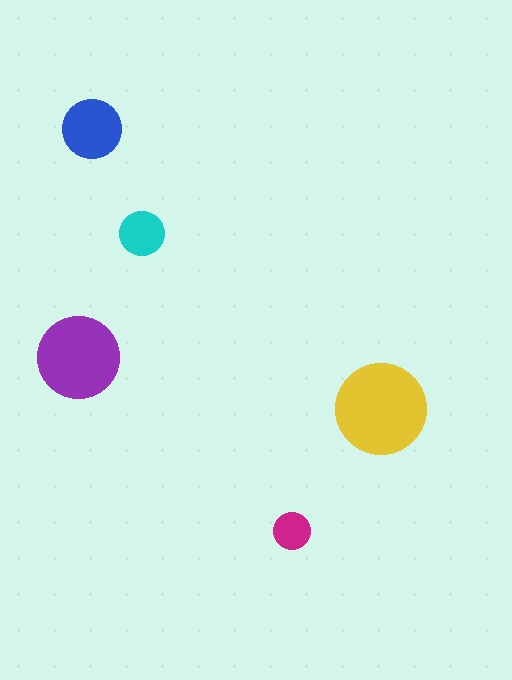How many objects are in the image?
There are 5 objects in the image.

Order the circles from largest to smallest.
the yellow one, the purple one, the blue one, the cyan one, the magenta one.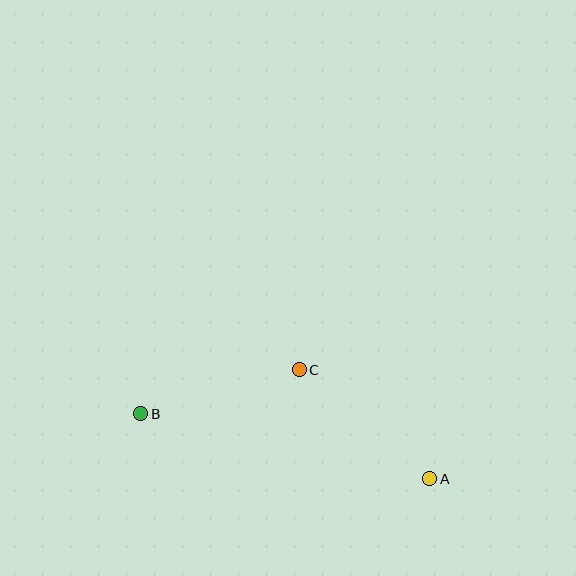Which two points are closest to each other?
Points B and C are closest to each other.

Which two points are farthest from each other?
Points A and B are farthest from each other.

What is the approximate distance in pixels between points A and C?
The distance between A and C is approximately 170 pixels.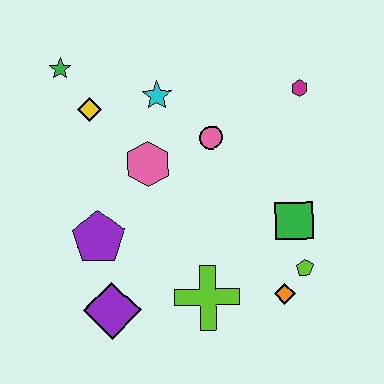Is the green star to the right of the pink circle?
No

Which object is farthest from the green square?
The green star is farthest from the green square.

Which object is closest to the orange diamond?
The lime pentagon is closest to the orange diamond.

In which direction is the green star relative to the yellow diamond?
The green star is above the yellow diamond.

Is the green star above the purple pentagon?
Yes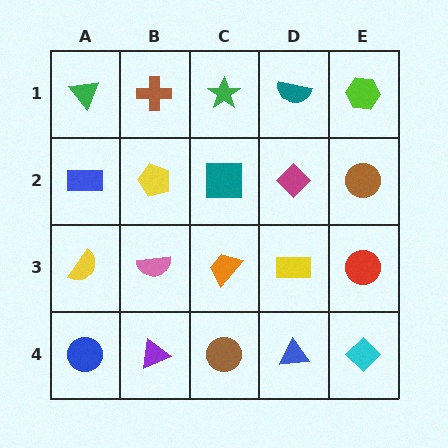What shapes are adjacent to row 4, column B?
A pink semicircle (row 3, column B), a blue circle (row 4, column A), a brown circle (row 4, column C).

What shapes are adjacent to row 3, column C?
A teal square (row 2, column C), a brown circle (row 4, column C), a pink semicircle (row 3, column B), a yellow rectangle (row 3, column D).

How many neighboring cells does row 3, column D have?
4.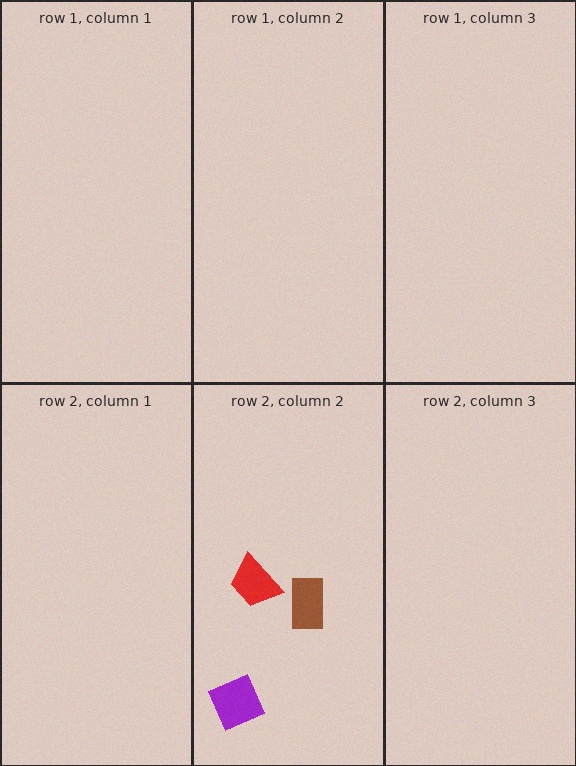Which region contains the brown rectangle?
The row 2, column 2 region.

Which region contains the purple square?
The row 2, column 2 region.